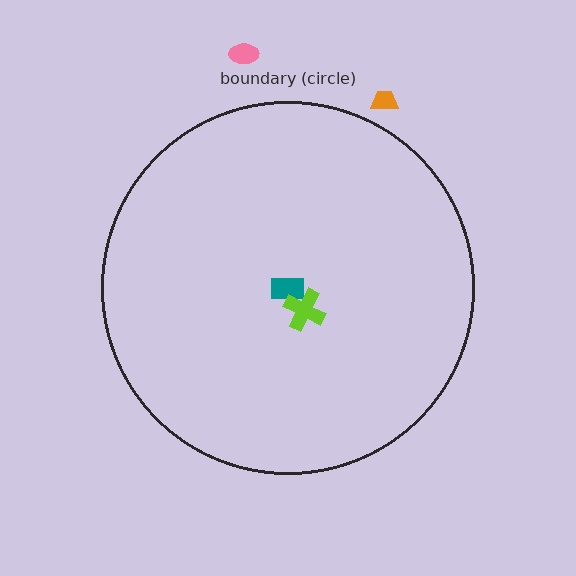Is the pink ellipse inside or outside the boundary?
Outside.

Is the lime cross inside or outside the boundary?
Inside.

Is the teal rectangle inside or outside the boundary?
Inside.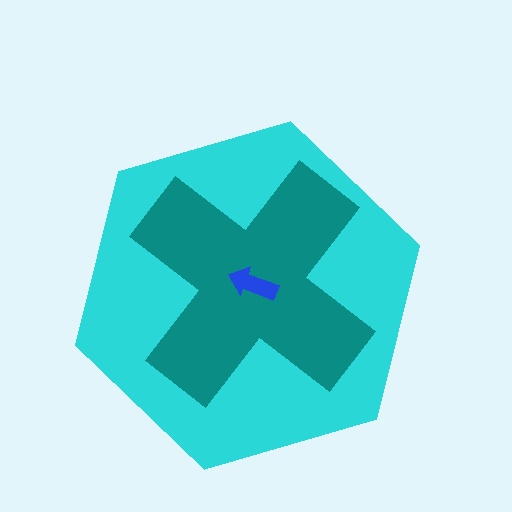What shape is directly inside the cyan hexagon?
The teal cross.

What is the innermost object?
The blue arrow.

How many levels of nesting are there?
3.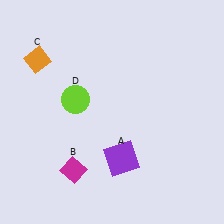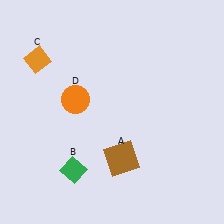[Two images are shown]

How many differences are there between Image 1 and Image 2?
There are 3 differences between the two images.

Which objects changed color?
A changed from purple to brown. B changed from magenta to green. D changed from lime to orange.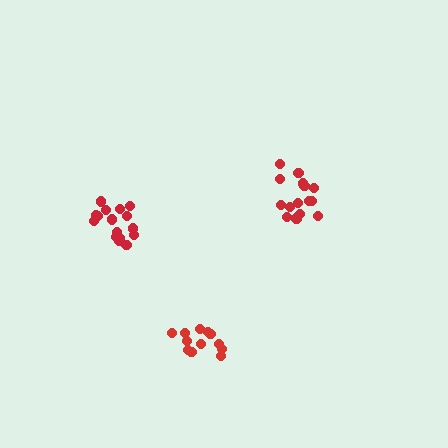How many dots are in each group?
Group 1: 17 dots, Group 2: 15 dots, Group 3: 13 dots (45 total).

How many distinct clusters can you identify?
There are 3 distinct clusters.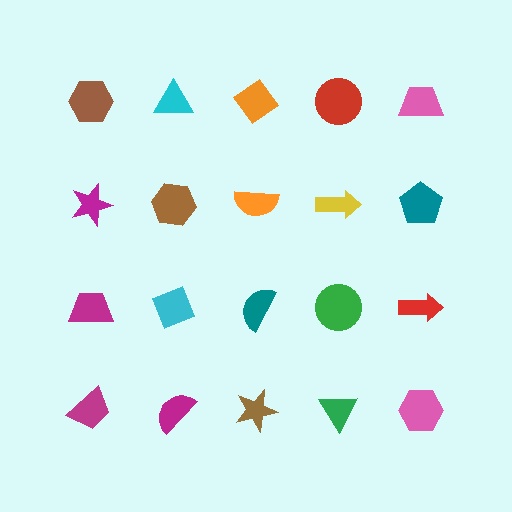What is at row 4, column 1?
A magenta trapezoid.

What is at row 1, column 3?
An orange diamond.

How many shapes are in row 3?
5 shapes.